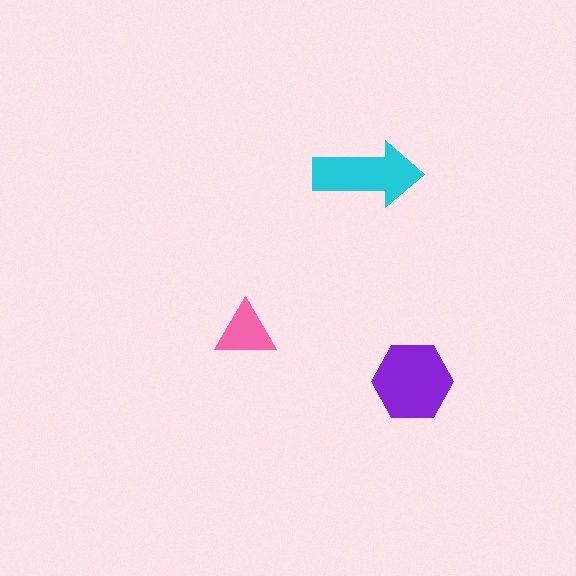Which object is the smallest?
The pink triangle.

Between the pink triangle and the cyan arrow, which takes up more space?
The cyan arrow.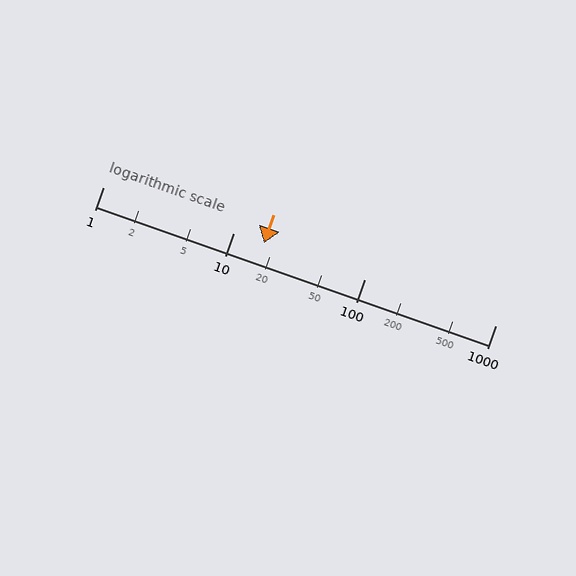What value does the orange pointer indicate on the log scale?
The pointer indicates approximately 17.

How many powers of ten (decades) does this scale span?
The scale spans 3 decades, from 1 to 1000.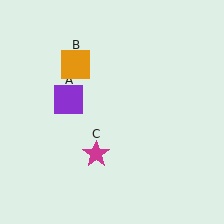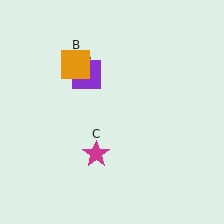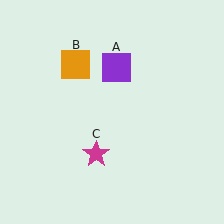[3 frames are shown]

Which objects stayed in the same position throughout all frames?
Orange square (object B) and magenta star (object C) remained stationary.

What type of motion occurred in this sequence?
The purple square (object A) rotated clockwise around the center of the scene.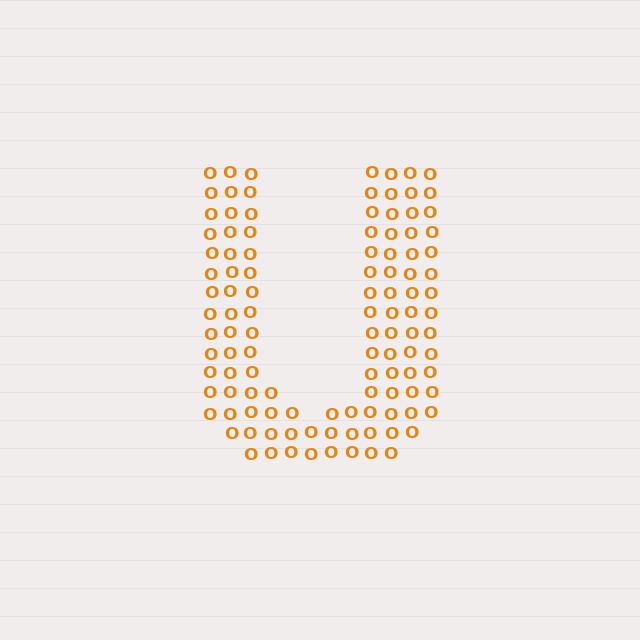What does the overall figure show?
The overall figure shows the letter U.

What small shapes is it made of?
It is made of small letter O's.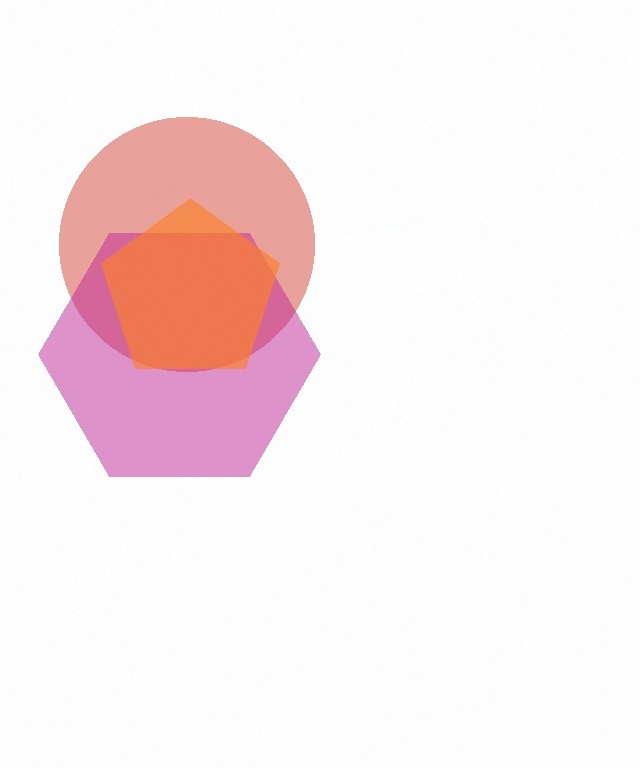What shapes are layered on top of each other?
The layered shapes are: a red circle, a magenta hexagon, an orange pentagon.